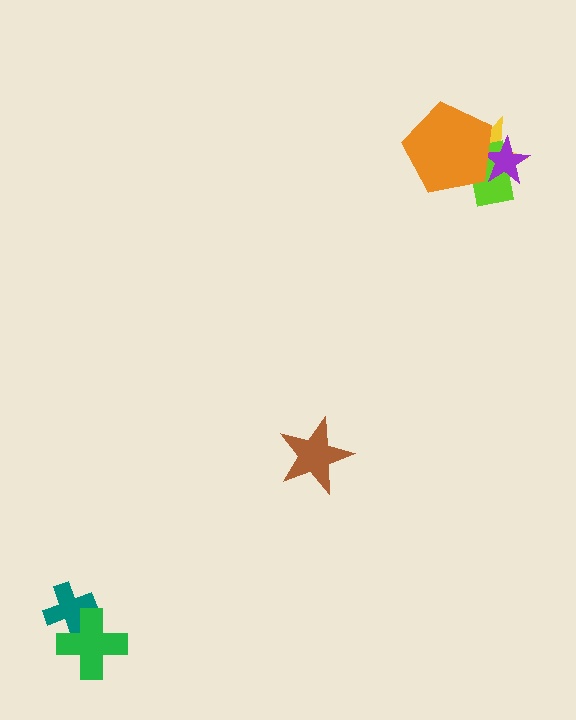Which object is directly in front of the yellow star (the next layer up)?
The lime rectangle is directly in front of the yellow star.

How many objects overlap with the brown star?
0 objects overlap with the brown star.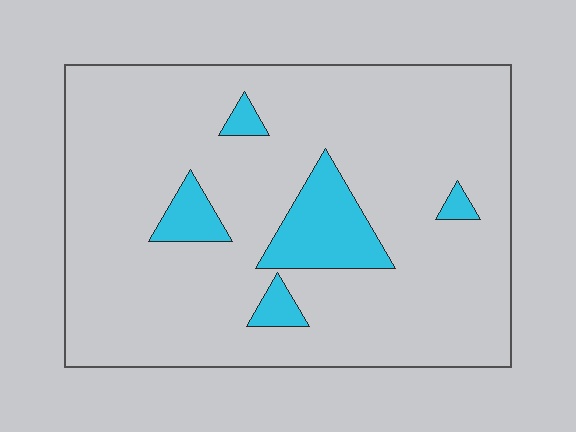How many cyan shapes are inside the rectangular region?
5.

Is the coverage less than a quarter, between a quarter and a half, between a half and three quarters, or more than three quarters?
Less than a quarter.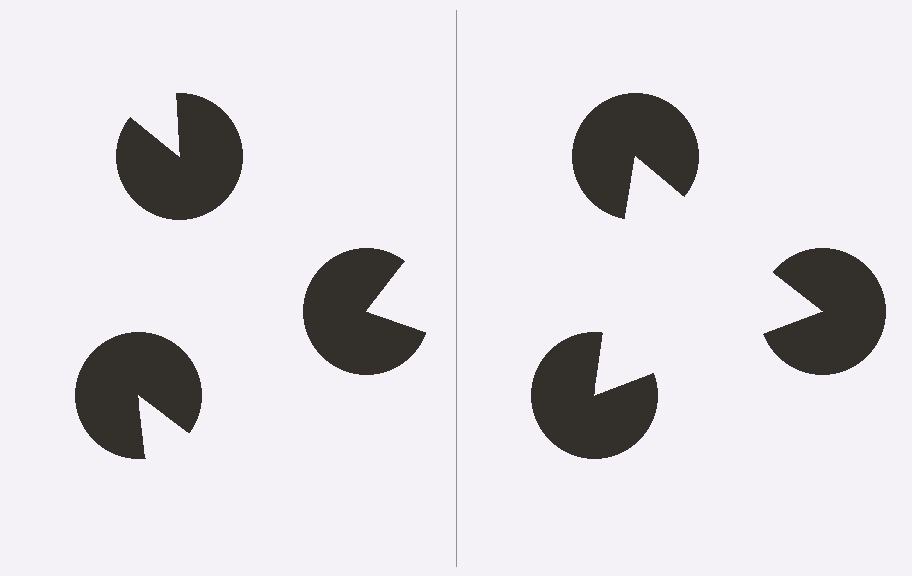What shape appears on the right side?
An illusory triangle.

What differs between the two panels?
The pac-man discs are positioned identically on both sides; only the wedge orientations differ. On the right they align to a triangle; on the left they are misaligned.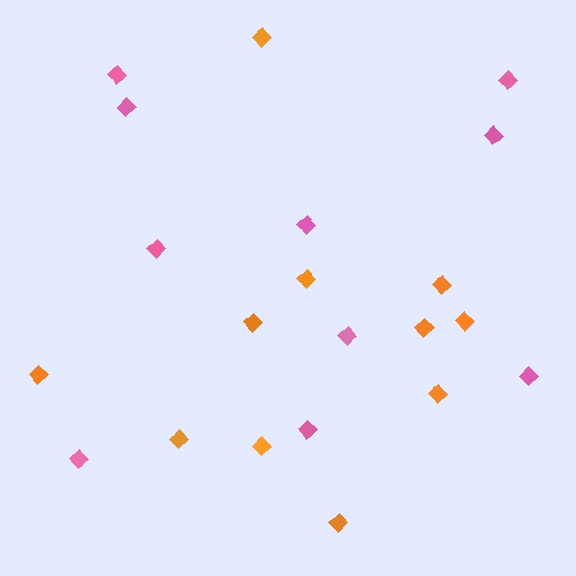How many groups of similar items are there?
There are 2 groups: one group of pink diamonds (10) and one group of orange diamonds (11).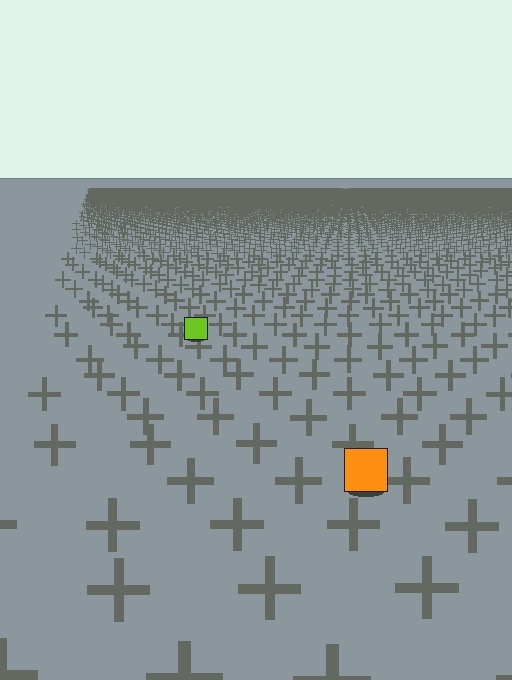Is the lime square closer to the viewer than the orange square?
No. The orange square is closer — you can tell from the texture gradient: the ground texture is coarser near it.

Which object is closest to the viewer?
The orange square is closest. The texture marks near it are larger and more spread out.